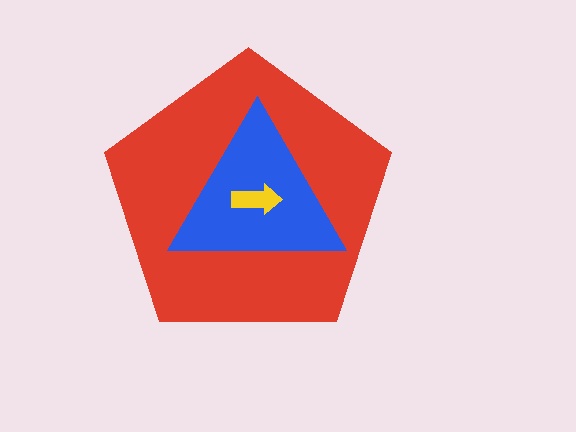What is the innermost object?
The yellow arrow.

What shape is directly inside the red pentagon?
The blue triangle.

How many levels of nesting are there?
3.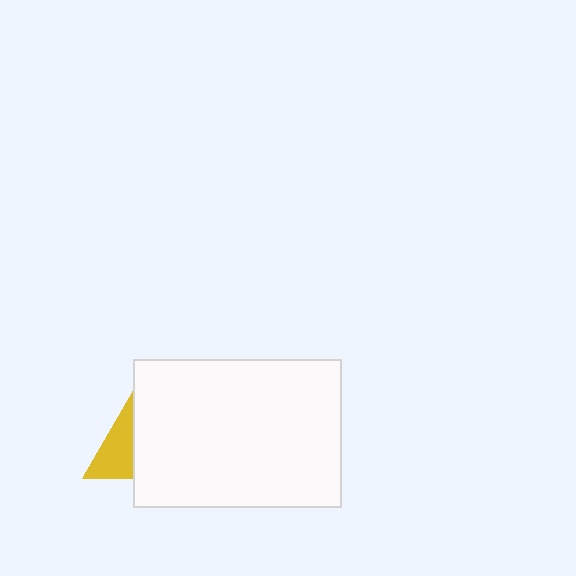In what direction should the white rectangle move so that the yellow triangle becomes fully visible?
The white rectangle should move right. That is the shortest direction to clear the overlap and leave the yellow triangle fully visible.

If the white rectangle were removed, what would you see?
You would see the complete yellow triangle.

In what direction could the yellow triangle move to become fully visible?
The yellow triangle could move left. That would shift it out from behind the white rectangle entirely.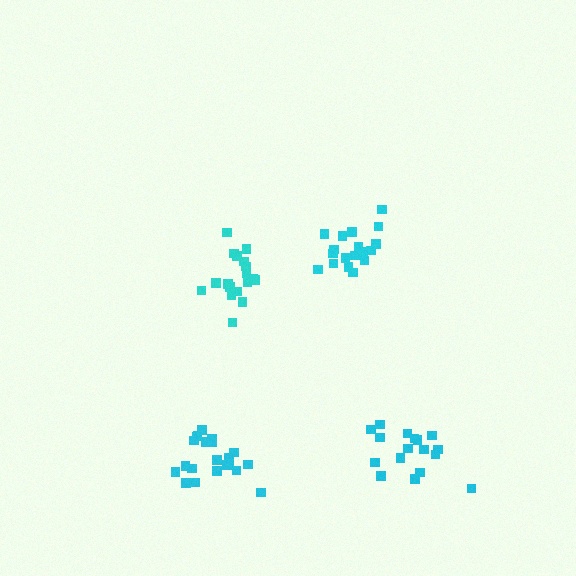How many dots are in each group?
Group 1: 17 dots, Group 2: 19 dots, Group 3: 21 dots, Group 4: 18 dots (75 total).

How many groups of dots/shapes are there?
There are 4 groups.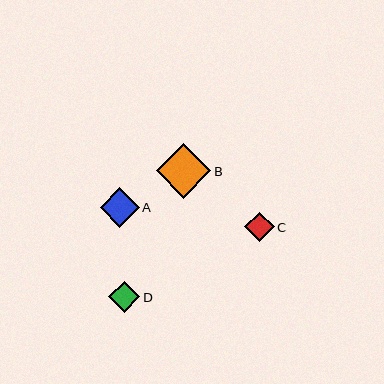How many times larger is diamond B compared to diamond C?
Diamond B is approximately 1.9 times the size of diamond C.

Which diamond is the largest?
Diamond B is the largest with a size of approximately 55 pixels.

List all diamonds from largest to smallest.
From largest to smallest: B, A, D, C.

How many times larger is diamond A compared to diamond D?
Diamond A is approximately 1.3 times the size of diamond D.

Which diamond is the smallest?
Diamond C is the smallest with a size of approximately 29 pixels.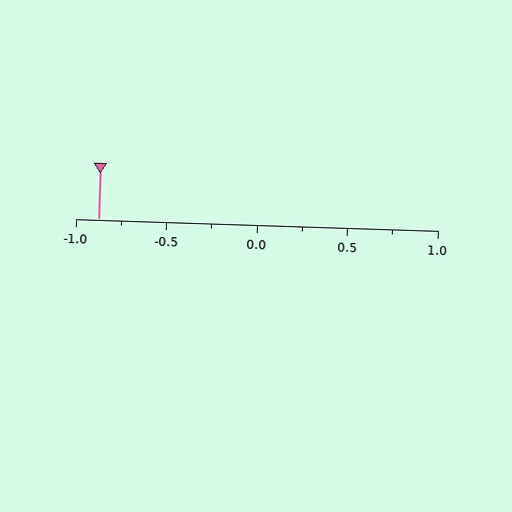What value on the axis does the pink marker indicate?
The marker indicates approximately -0.88.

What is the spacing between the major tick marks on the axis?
The major ticks are spaced 0.5 apart.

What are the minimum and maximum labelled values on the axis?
The axis runs from -1.0 to 1.0.